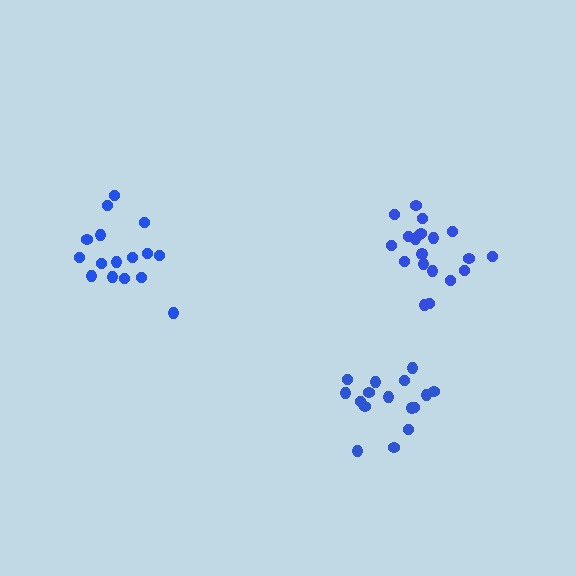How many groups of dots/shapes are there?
There are 3 groups.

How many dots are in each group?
Group 1: 20 dots, Group 2: 16 dots, Group 3: 16 dots (52 total).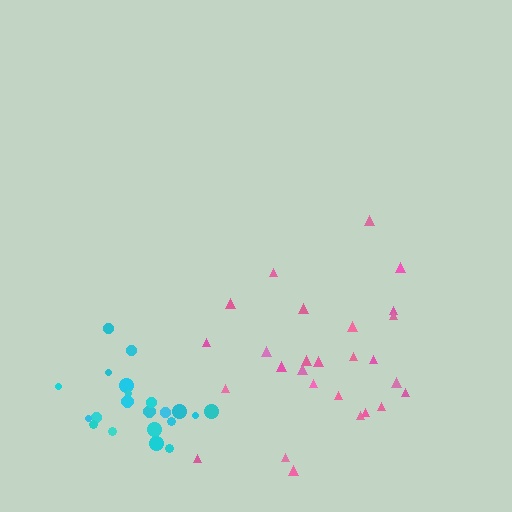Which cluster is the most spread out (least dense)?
Pink.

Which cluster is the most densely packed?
Cyan.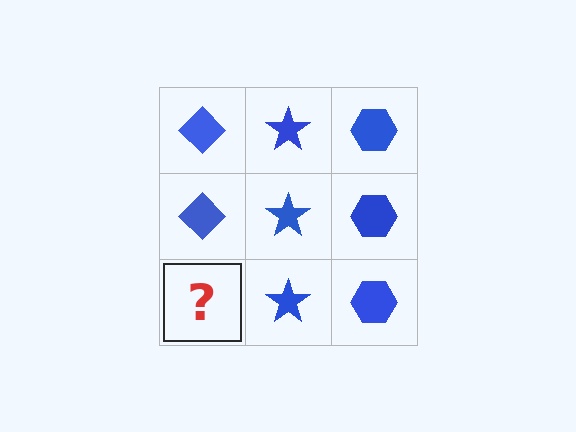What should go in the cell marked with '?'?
The missing cell should contain a blue diamond.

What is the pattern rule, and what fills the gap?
The rule is that each column has a consistent shape. The gap should be filled with a blue diamond.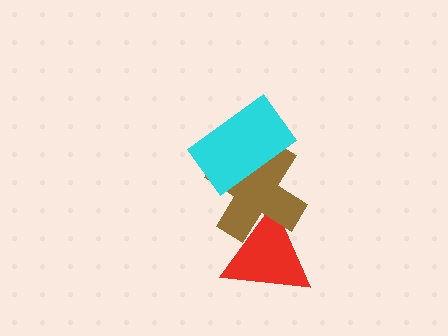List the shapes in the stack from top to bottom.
From top to bottom: the cyan rectangle, the brown cross, the red triangle.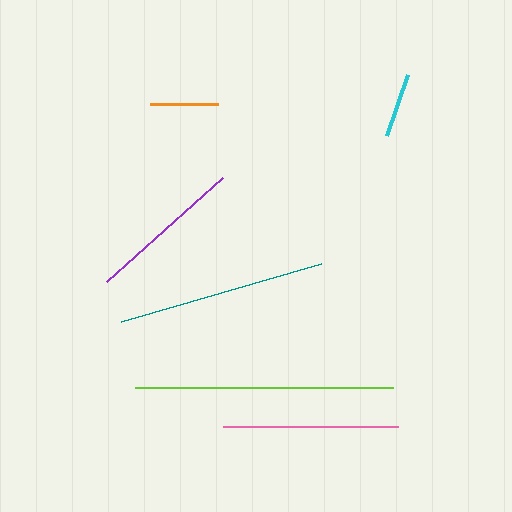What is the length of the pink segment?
The pink segment is approximately 175 pixels long.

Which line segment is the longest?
The lime line is the longest at approximately 258 pixels.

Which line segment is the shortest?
The cyan line is the shortest at approximately 65 pixels.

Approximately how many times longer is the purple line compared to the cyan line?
The purple line is approximately 2.4 times the length of the cyan line.